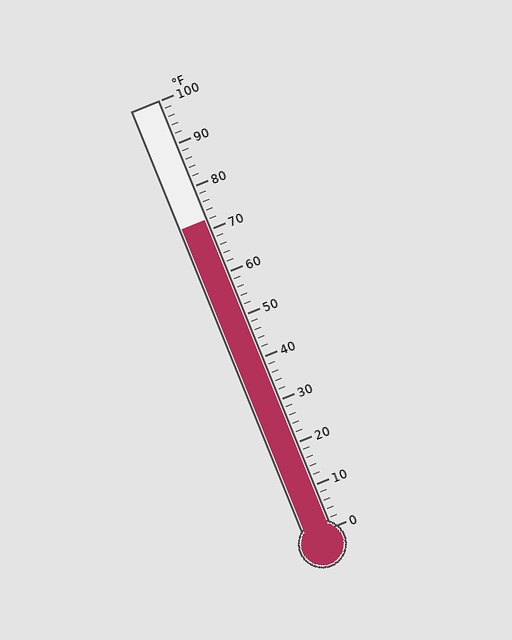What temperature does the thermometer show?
The thermometer shows approximately 72°F.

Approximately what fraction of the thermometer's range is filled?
The thermometer is filled to approximately 70% of its range.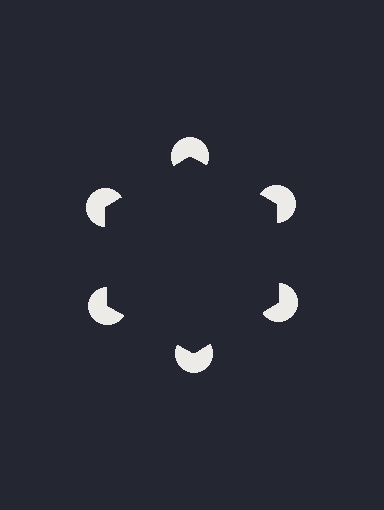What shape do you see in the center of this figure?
An illusory hexagon — its edges are inferred from the aligned wedge cuts in the pac-man discs, not physically drawn.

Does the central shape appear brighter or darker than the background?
It typically appears slightly darker than the background, even though no actual brightness change is drawn.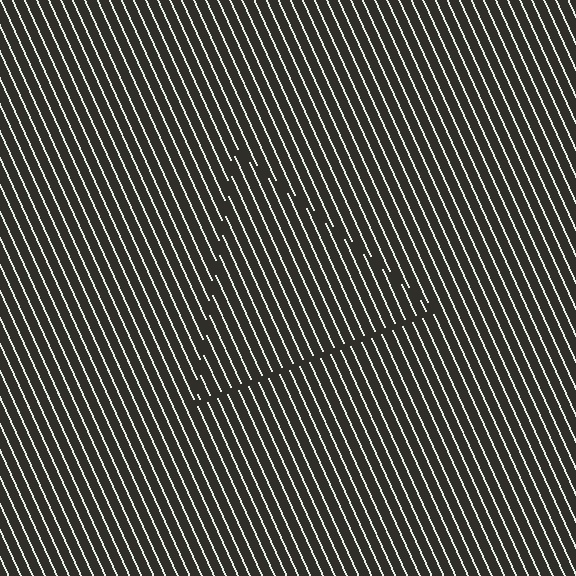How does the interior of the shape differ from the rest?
The interior of the shape contains the same grating, shifted by half a period — the contour is defined by the phase discontinuity where line-ends from the inner and outer gratings abut.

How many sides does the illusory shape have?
3 sides — the line-ends trace a triangle.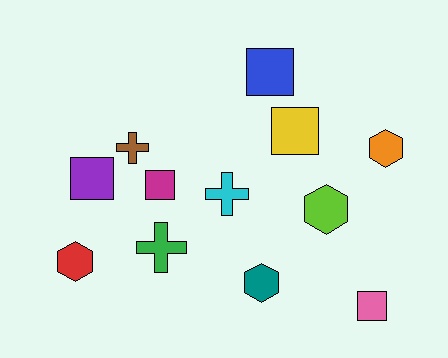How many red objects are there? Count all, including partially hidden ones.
There is 1 red object.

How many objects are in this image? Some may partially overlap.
There are 12 objects.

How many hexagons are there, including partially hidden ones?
There are 4 hexagons.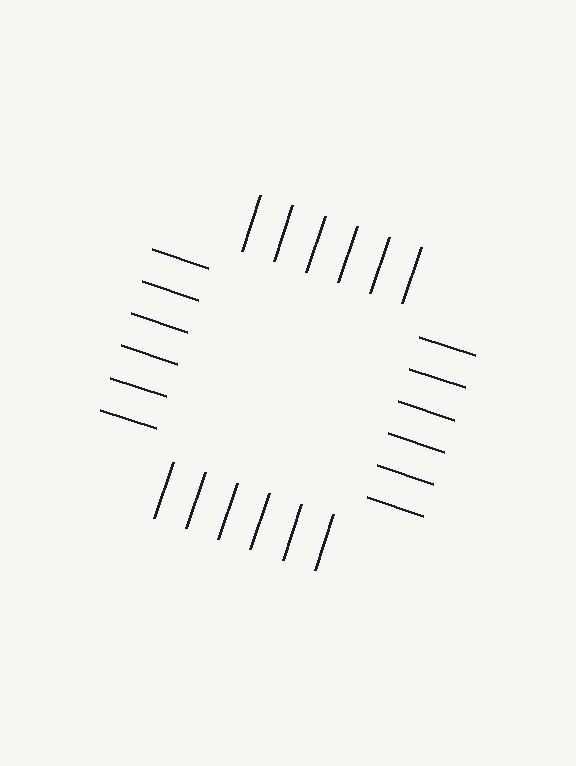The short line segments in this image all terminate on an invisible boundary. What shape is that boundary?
An illusory square — the line segments terminate on its edges but no continuous stroke is drawn.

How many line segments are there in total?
24 — 6 along each of the 4 edges.